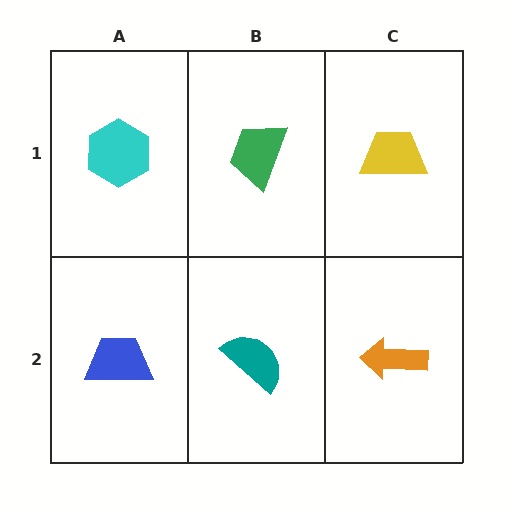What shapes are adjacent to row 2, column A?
A cyan hexagon (row 1, column A), a teal semicircle (row 2, column B).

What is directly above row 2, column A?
A cyan hexagon.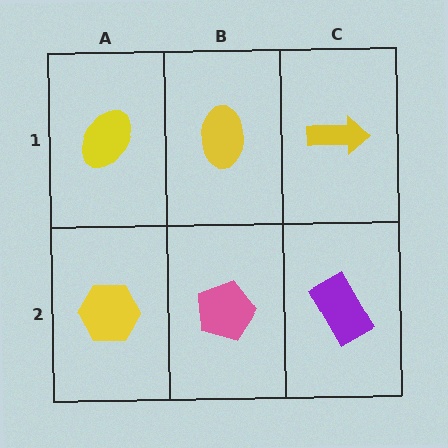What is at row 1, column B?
A yellow ellipse.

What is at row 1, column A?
A yellow ellipse.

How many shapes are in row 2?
3 shapes.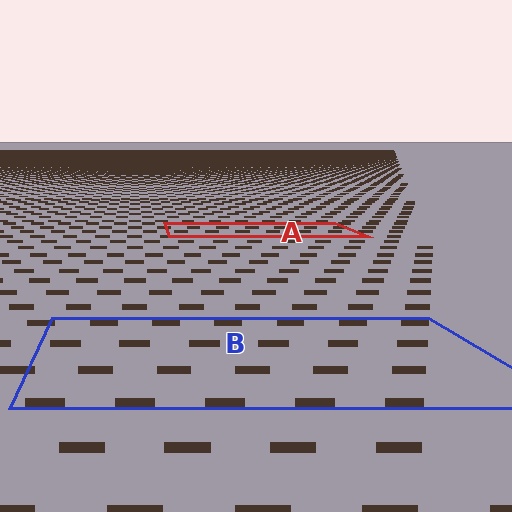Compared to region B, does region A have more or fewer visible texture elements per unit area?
Region A has more texture elements per unit area — they are packed more densely because it is farther away.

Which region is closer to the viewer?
Region B is closer. The texture elements there are larger and more spread out.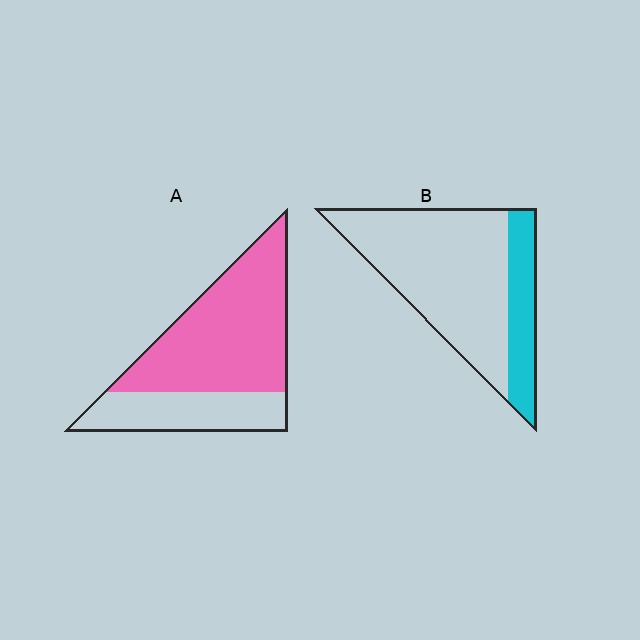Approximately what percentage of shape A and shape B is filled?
A is approximately 70% and B is approximately 25%.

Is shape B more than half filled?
No.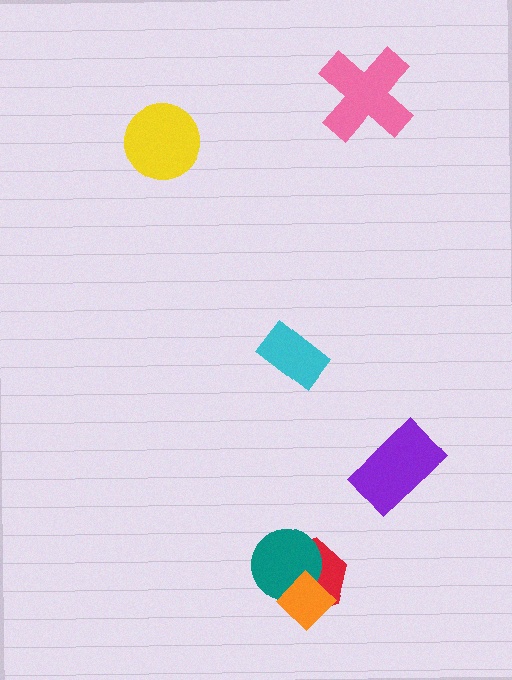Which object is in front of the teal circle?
The orange diamond is in front of the teal circle.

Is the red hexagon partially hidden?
Yes, it is partially covered by another shape.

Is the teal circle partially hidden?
Yes, it is partially covered by another shape.